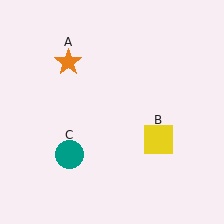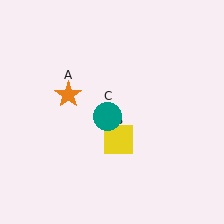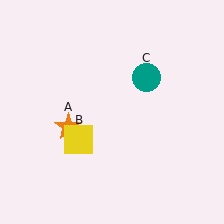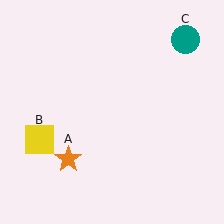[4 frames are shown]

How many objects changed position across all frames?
3 objects changed position: orange star (object A), yellow square (object B), teal circle (object C).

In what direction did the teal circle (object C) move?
The teal circle (object C) moved up and to the right.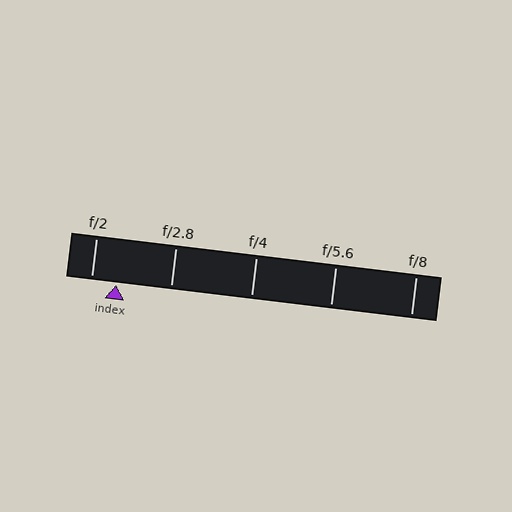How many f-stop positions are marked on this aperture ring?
There are 5 f-stop positions marked.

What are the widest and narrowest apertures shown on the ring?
The widest aperture shown is f/2 and the narrowest is f/8.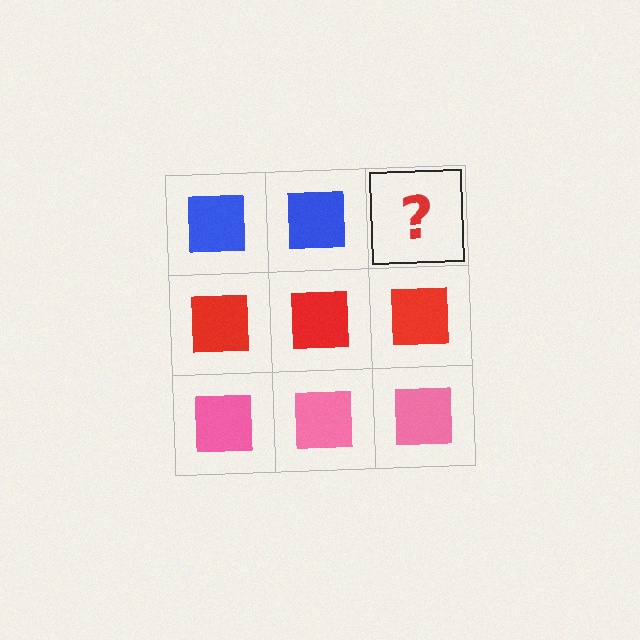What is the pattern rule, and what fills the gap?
The rule is that each row has a consistent color. The gap should be filled with a blue square.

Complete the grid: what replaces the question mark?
The question mark should be replaced with a blue square.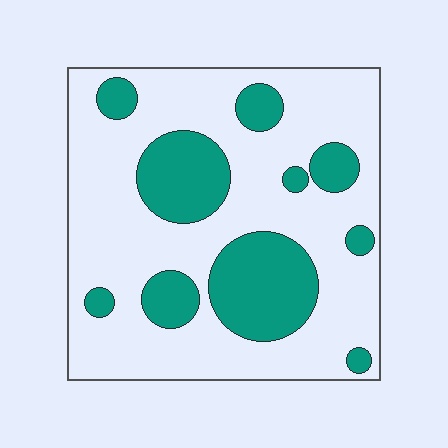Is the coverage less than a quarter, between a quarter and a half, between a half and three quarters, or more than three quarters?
Between a quarter and a half.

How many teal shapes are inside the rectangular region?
10.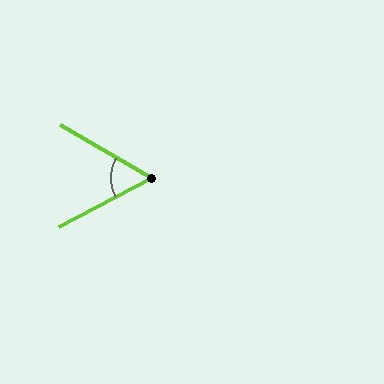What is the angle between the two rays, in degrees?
Approximately 58 degrees.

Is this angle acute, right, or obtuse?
It is acute.